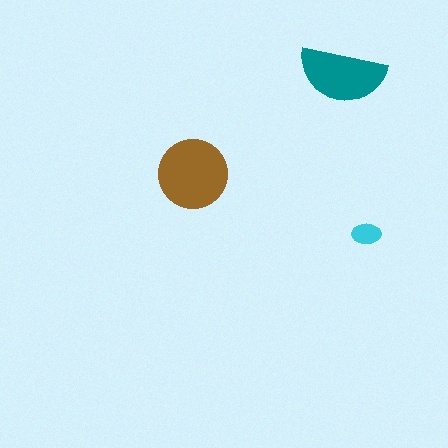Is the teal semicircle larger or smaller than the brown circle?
Smaller.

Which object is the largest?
The brown circle.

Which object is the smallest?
The cyan ellipse.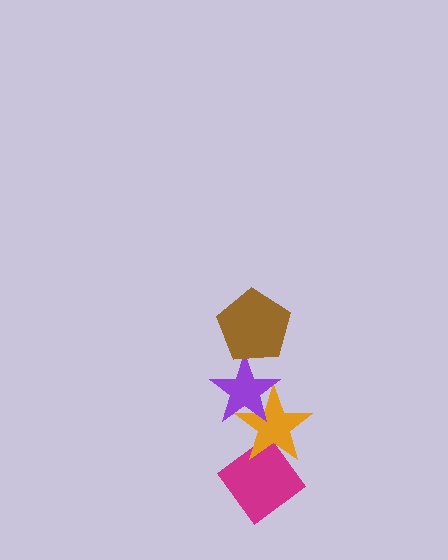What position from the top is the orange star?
The orange star is 3rd from the top.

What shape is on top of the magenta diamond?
The orange star is on top of the magenta diamond.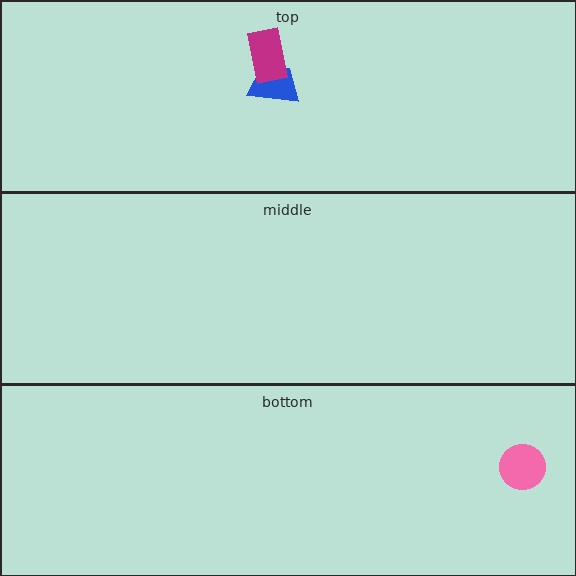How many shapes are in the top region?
2.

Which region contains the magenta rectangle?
The top region.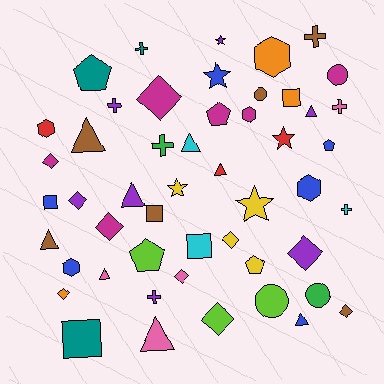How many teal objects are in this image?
There are 3 teal objects.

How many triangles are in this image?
There are 9 triangles.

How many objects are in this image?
There are 50 objects.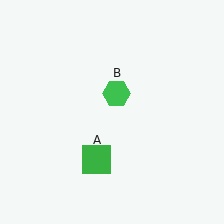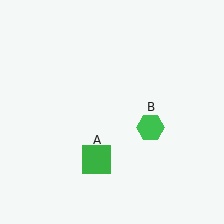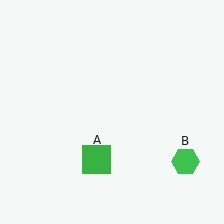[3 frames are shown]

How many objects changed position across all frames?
1 object changed position: green hexagon (object B).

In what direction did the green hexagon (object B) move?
The green hexagon (object B) moved down and to the right.